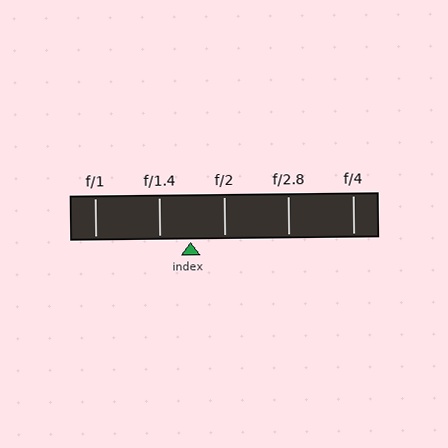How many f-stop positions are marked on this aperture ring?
There are 5 f-stop positions marked.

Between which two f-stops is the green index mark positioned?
The index mark is between f/1.4 and f/2.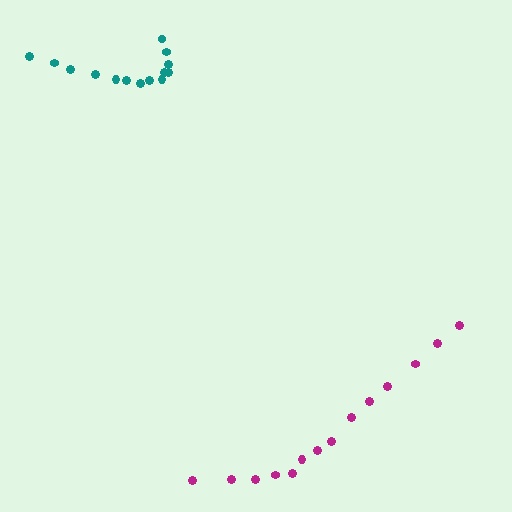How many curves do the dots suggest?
There are 2 distinct paths.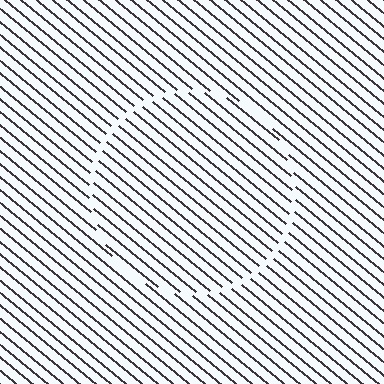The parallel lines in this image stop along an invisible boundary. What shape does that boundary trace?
An illusory circle. The interior of the shape contains the same grating, shifted by half a period — the contour is defined by the phase discontinuity where line-ends from the inner and outer gratings abut.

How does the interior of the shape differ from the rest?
The interior of the shape contains the same grating, shifted by half a period — the contour is defined by the phase discontinuity where line-ends from the inner and outer gratings abut.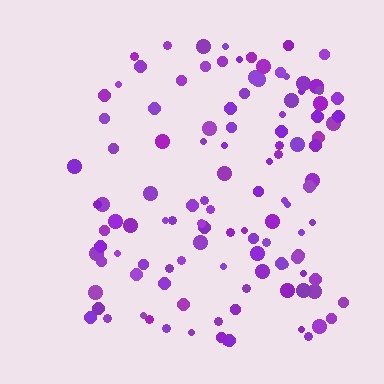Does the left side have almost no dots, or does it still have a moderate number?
Still a moderate number, just noticeably fewer than the right.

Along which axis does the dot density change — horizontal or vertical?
Horizontal.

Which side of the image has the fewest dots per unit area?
The left.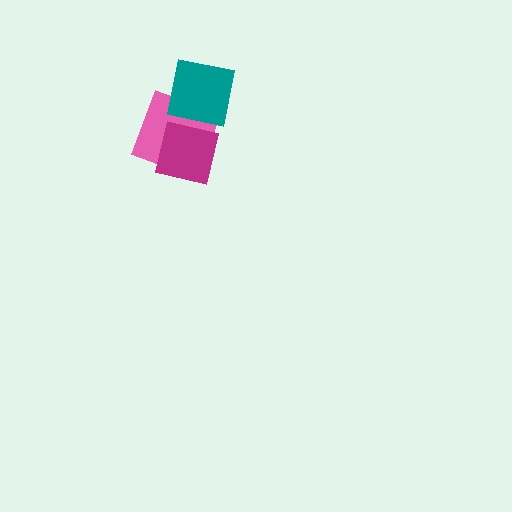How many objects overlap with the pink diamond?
2 objects overlap with the pink diamond.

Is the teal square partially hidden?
No, no other shape covers it.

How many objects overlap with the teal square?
2 objects overlap with the teal square.